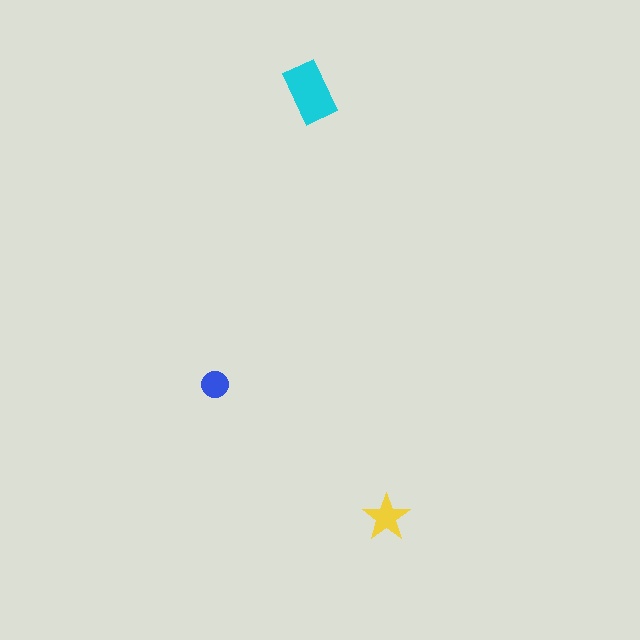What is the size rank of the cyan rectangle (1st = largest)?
1st.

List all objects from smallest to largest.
The blue circle, the yellow star, the cyan rectangle.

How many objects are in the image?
There are 3 objects in the image.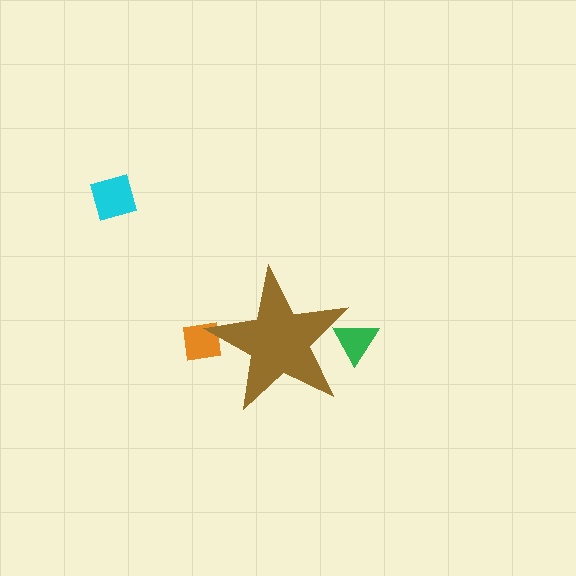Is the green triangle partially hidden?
Yes, the green triangle is partially hidden behind the brown star.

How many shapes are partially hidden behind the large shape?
2 shapes are partially hidden.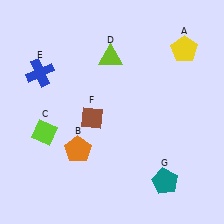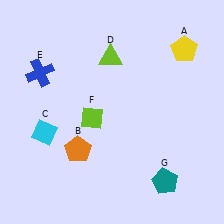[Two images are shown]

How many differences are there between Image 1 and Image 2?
There are 2 differences between the two images.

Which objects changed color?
C changed from lime to cyan. F changed from brown to lime.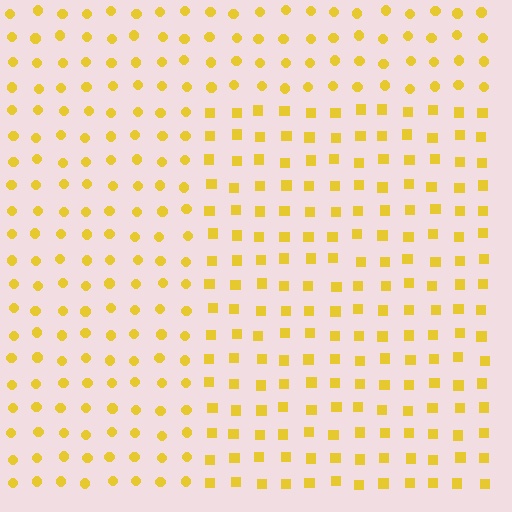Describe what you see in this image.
The image is filled with small yellow elements arranged in a uniform grid. A rectangle-shaped region contains squares, while the surrounding area contains circles. The boundary is defined purely by the change in element shape.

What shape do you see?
I see a rectangle.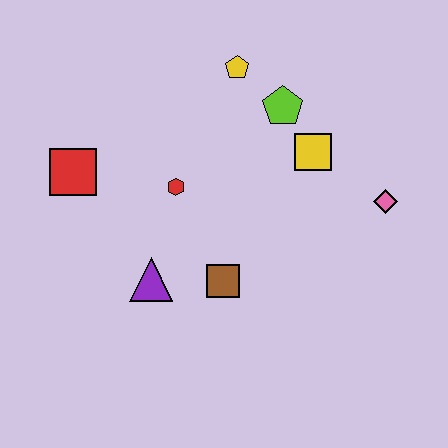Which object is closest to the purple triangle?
The brown square is closest to the purple triangle.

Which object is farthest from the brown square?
The yellow pentagon is farthest from the brown square.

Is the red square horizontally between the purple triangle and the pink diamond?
No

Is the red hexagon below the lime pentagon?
Yes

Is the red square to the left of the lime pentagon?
Yes